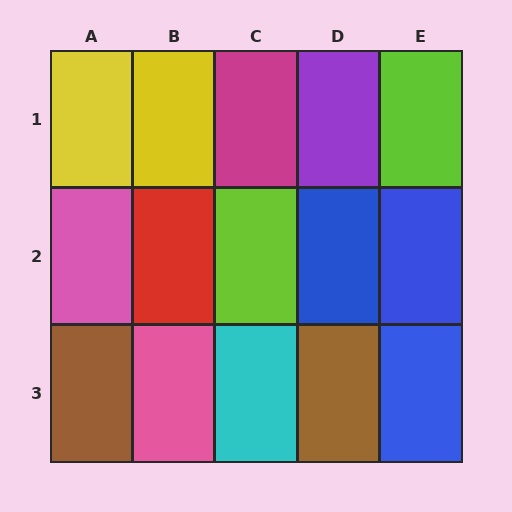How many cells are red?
1 cell is red.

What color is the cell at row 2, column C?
Lime.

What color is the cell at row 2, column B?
Red.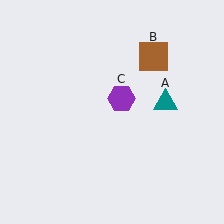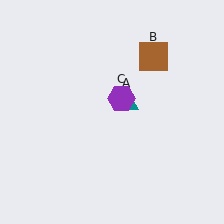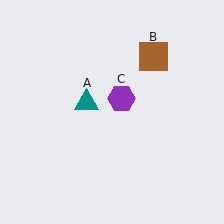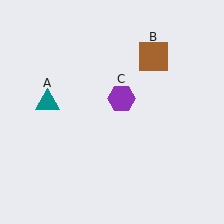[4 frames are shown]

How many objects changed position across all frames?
1 object changed position: teal triangle (object A).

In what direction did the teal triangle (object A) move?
The teal triangle (object A) moved left.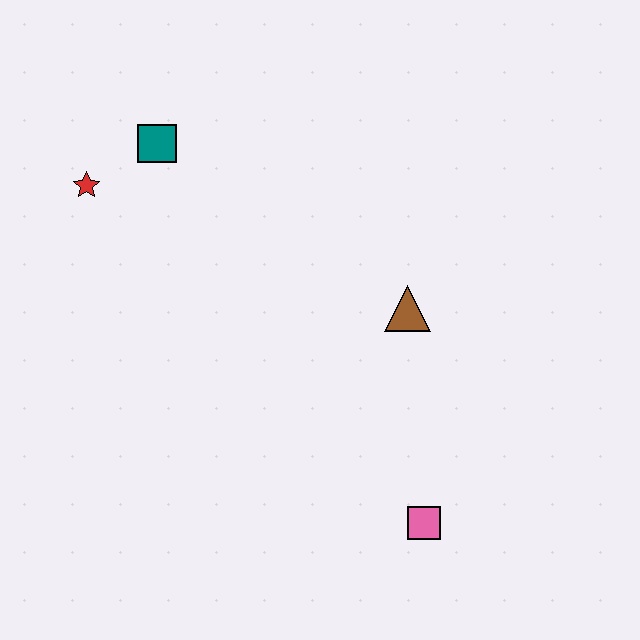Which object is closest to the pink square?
The brown triangle is closest to the pink square.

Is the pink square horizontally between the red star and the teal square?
No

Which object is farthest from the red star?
The pink square is farthest from the red star.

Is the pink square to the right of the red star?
Yes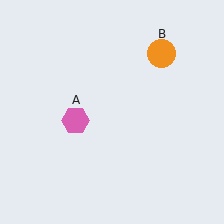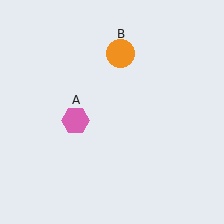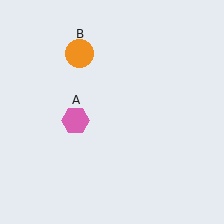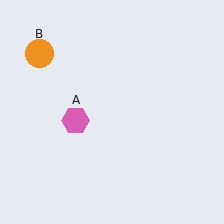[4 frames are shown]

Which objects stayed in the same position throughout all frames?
Pink hexagon (object A) remained stationary.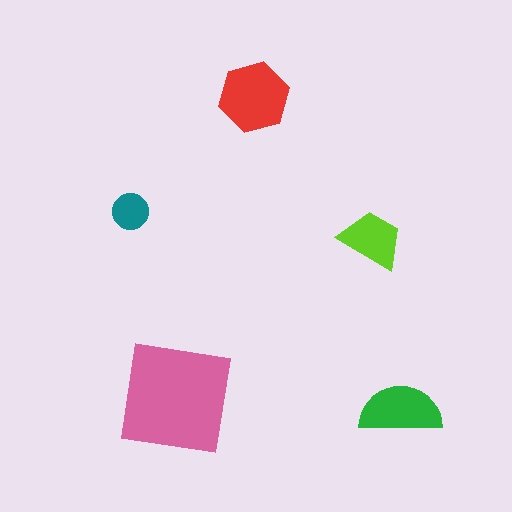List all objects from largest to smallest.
The pink square, the red hexagon, the green semicircle, the lime trapezoid, the teal circle.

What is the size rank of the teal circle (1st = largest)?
5th.